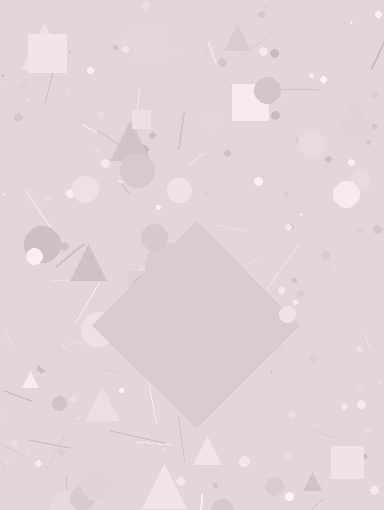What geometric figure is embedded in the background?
A diamond is embedded in the background.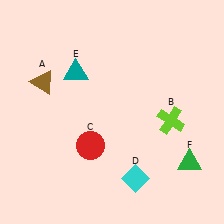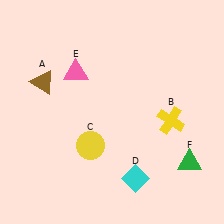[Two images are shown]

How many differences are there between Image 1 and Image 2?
There are 3 differences between the two images.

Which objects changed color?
B changed from lime to yellow. C changed from red to yellow. E changed from teal to pink.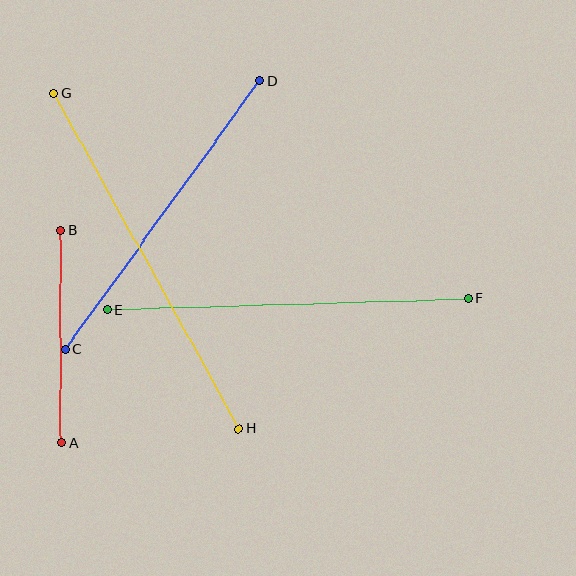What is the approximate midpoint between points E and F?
The midpoint is at approximately (288, 304) pixels.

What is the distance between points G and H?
The distance is approximately 383 pixels.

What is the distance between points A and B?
The distance is approximately 212 pixels.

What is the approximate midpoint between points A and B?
The midpoint is at approximately (61, 337) pixels.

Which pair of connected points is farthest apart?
Points G and H are farthest apart.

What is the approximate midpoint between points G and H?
The midpoint is at approximately (146, 261) pixels.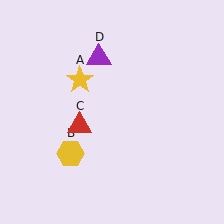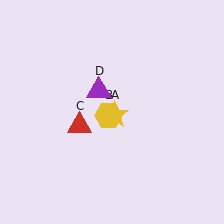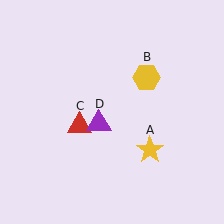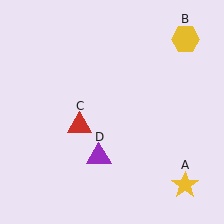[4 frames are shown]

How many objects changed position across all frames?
3 objects changed position: yellow star (object A), yellow hexagon (object B), purple triangle (object D).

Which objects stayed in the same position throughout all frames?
Red triangle (object C) remained stationary.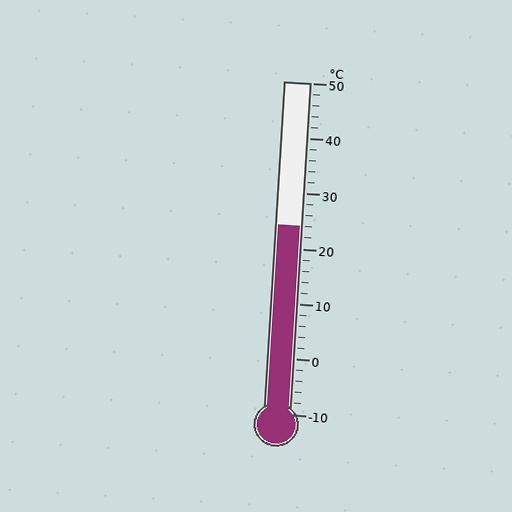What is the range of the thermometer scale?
The thermometer scale ranges from -10°C to 50°C.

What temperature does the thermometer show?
The thermometer shows approximately 24°C.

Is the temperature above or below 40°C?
The temperature is below 40°C.